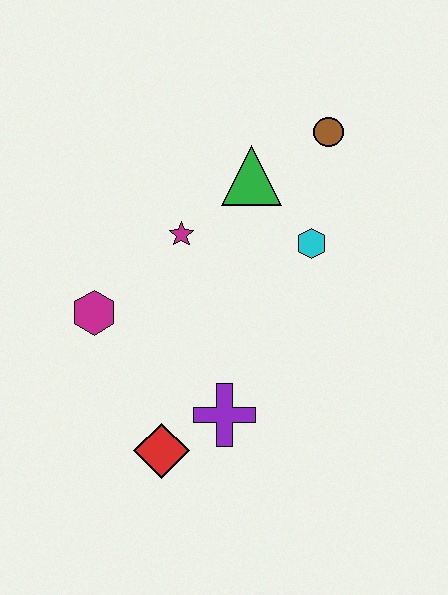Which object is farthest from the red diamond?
The brown circle is farthest from the red diamond.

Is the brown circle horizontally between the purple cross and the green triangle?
No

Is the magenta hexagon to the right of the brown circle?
No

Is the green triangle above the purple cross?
Yes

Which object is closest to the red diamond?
The purple cross is closest to the red diamond.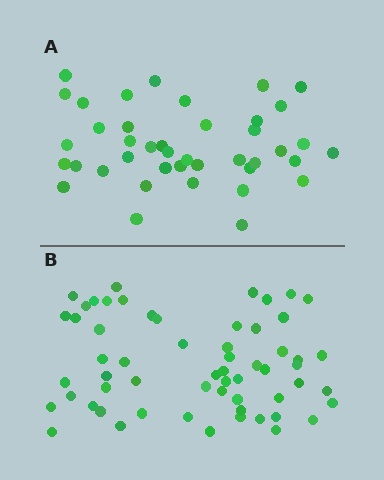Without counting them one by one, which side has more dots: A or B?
Region B (the bottom region) has more dots.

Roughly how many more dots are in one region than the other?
Region B has approximately 20 more dots than region A.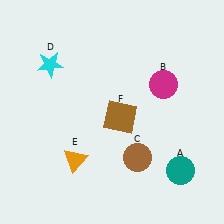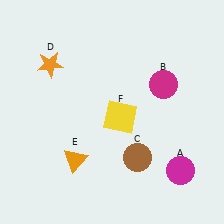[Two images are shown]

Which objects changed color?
A changed from teal to magenta. D changed from cyan to orange. F changed from brown to yellow.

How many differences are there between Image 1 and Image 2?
There are 3 differences between the two images.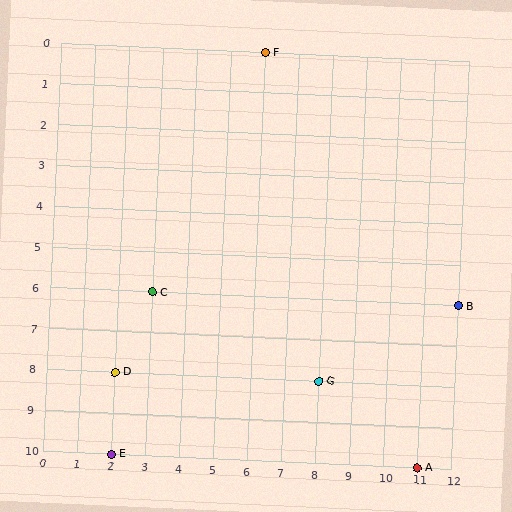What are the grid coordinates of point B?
Point B is at grid coordinates (12, 6).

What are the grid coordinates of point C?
Point C is at grid coordinates (3, 6).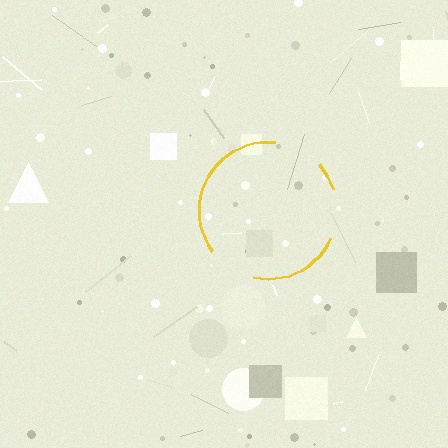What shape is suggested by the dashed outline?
The dashed outline suggests a circle.